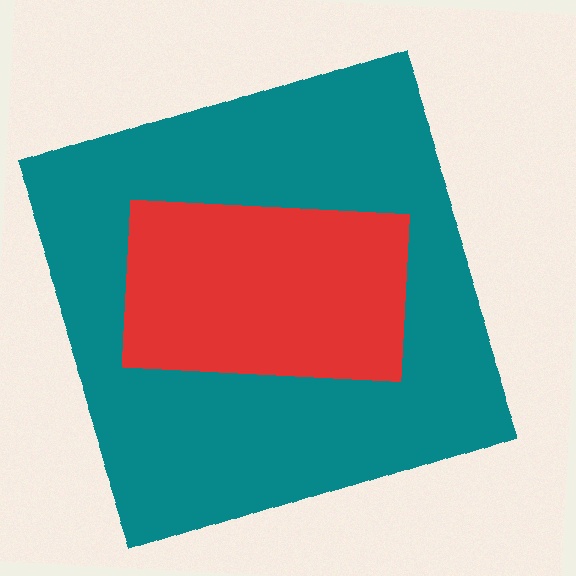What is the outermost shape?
The teal square.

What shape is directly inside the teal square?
The red rectangle.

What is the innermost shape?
The red rectangle.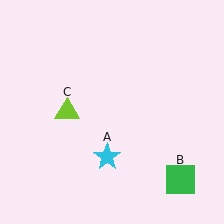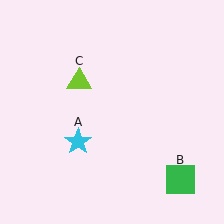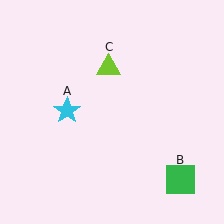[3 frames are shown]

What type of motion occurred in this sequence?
The cyan star (object A), lime triangle (object C) rotated clockwise around the center of the scene.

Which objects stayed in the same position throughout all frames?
Green square (object B) remained stationary.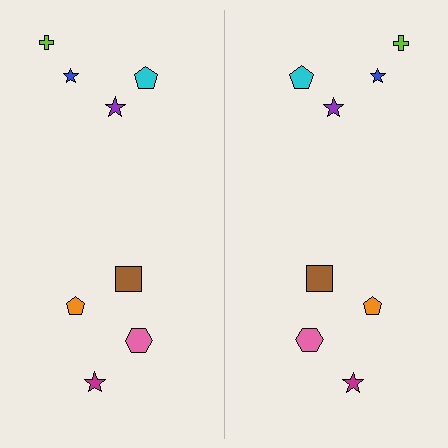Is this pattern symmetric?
Yes, this pattern has bilateral (reflection) symmetry.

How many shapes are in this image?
There are 16 shapes in this image.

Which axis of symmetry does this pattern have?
The pattern has a vertical axis of symmetry running through the center of the image.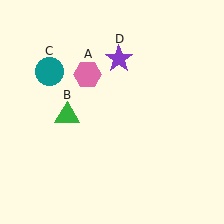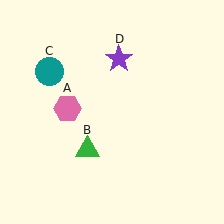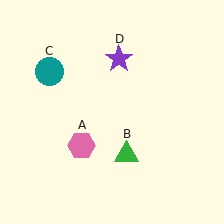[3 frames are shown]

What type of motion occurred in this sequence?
The pink hexagon (object A), green triangle (object B) rotated counterclockwise around the center of the scene.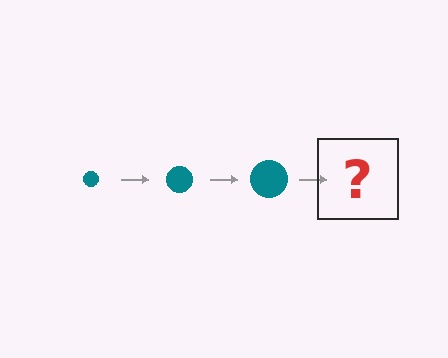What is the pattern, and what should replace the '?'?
The pattern is that the circle gets progressively larger each step. The '?' should be a teal circle, larger than the previous one.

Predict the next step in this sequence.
The next step is a teal circle, larger than the previous one.